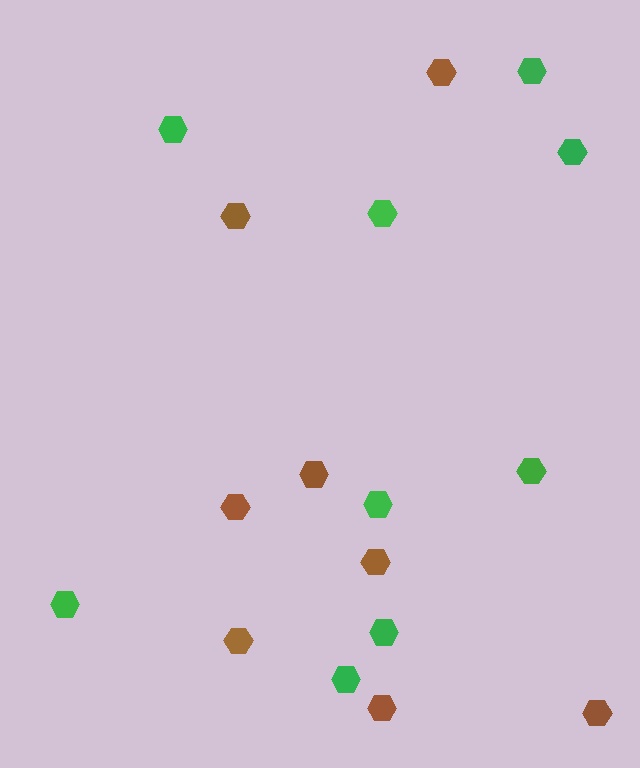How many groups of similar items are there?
There are 2 groups: one group of green hexagons (9) and one group of brown hexagons (8).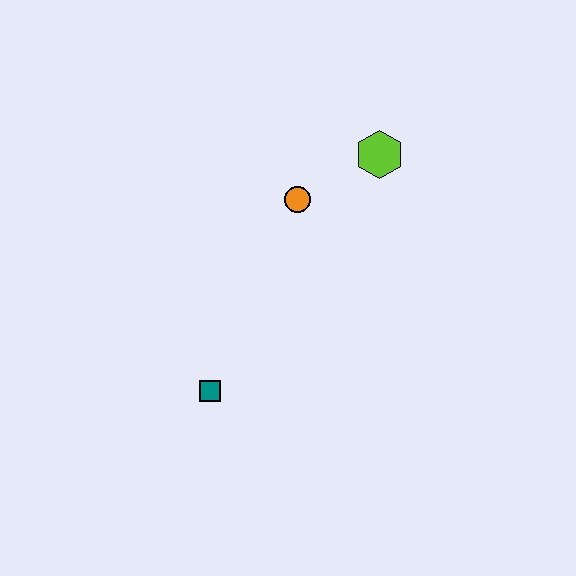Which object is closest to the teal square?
The orange circle is closest to the teal square.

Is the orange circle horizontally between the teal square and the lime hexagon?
Yes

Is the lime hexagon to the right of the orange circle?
Yes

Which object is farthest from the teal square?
The lime hexagon is farthest from the teal square.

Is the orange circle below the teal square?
No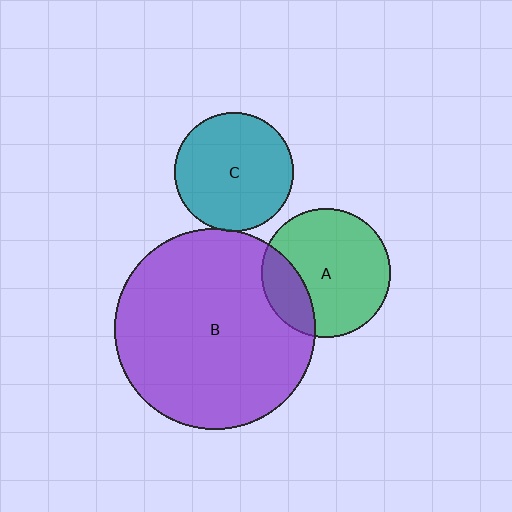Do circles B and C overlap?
Yes.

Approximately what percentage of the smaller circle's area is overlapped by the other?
Approximately 5%.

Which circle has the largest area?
Circle B (purple).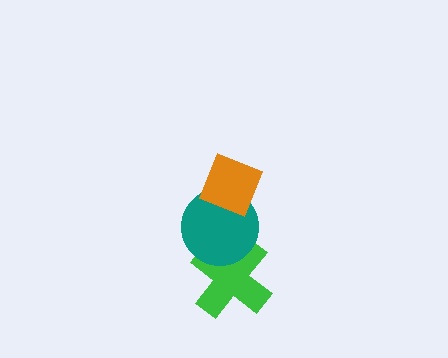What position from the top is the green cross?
The green cross is 3rd from the top.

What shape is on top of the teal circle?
The orange diamond is on top of the teal circle.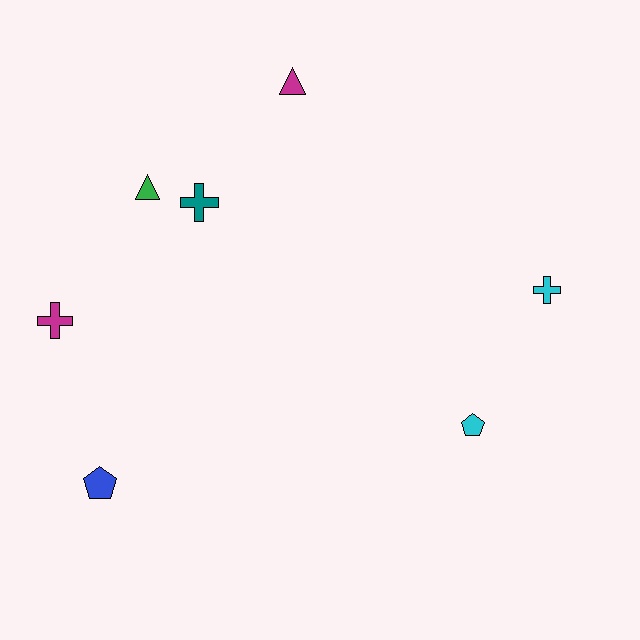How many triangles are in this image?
There are 2 triangles.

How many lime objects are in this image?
There are no lime objects.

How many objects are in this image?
There are 7 objects.